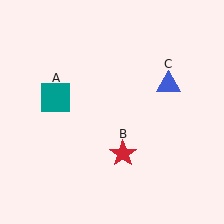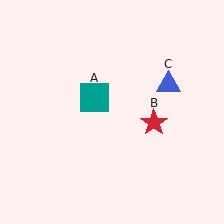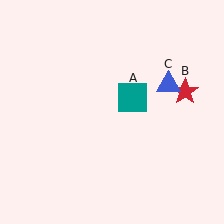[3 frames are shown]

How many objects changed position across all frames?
2 objects changed position: teal square (object A), red star (object B).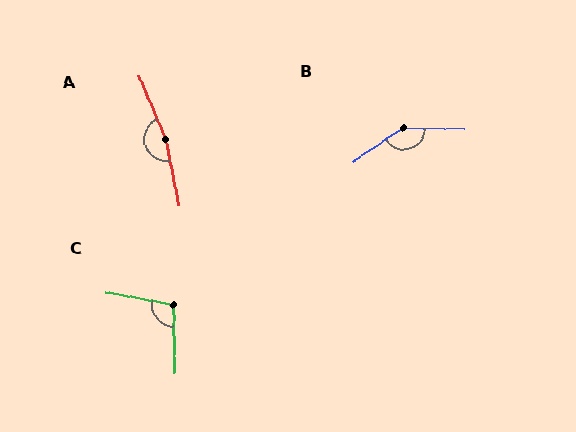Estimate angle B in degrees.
Approximately 146 degrees.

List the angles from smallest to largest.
C (102°), B (146°), A (169°).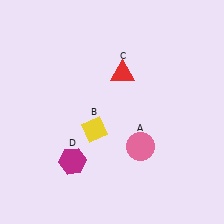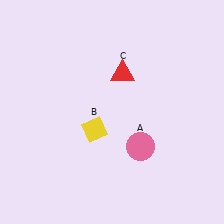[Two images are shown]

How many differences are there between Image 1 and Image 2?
There is 1 difference between the two images.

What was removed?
The magenta hexagon (D) was removed in Image 2.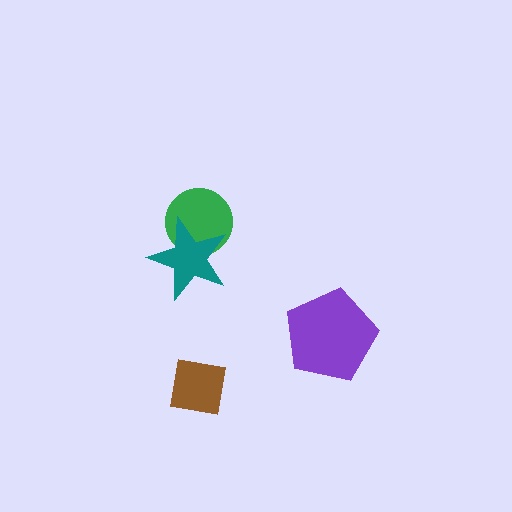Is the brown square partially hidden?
No, no other shape covers it.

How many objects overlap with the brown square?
0 objects overlap with the brown square.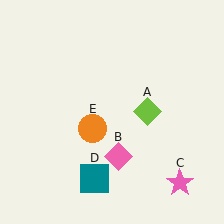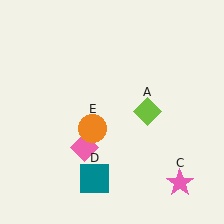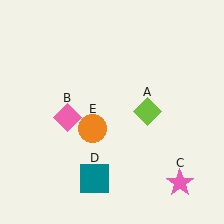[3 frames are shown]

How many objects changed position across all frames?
1 object changed position: pink diamond (object B).